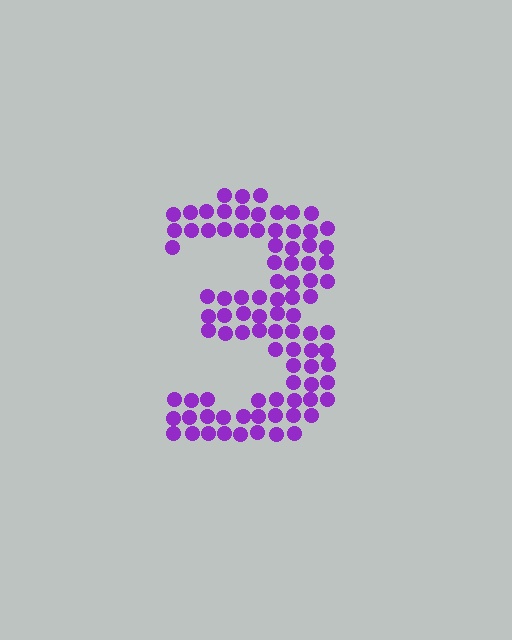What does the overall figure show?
The overall figure shows the digit 3.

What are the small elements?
The small elements are circles.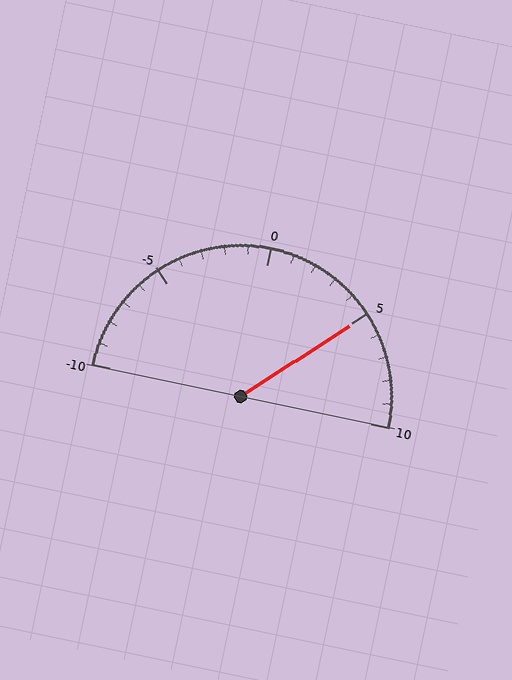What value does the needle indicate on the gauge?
The needle indicates approximately 5.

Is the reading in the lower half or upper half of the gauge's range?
The reading is in the upper half of the range (-10 to 10).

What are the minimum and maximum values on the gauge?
The gauge ranges from -10 to 10.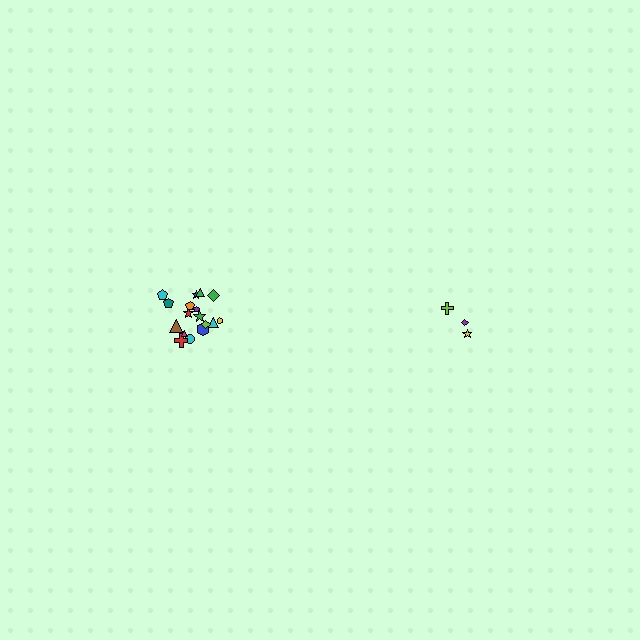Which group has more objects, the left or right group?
The left group.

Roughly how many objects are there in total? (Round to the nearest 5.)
Roughly 20 objects in total.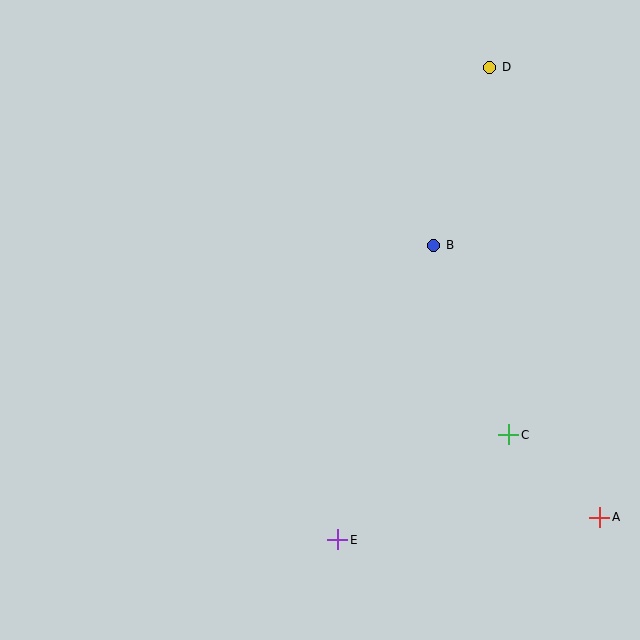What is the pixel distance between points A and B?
The distance between A and B is 319 pixels.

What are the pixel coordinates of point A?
Point A is at (600, 517).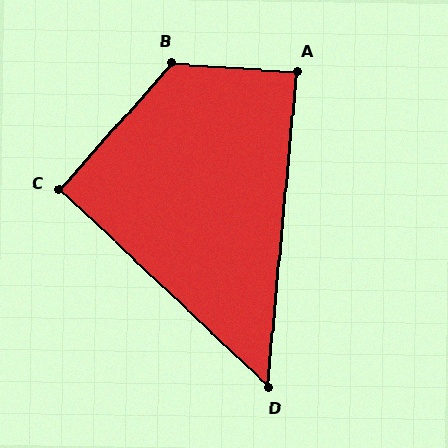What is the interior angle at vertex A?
Approximately 89 degrees (approximately right).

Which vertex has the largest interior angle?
B, at approximately 128 degrees.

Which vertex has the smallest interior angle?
D, at approximately 52 degrees.